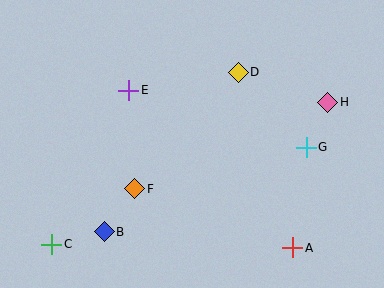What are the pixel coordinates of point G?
Point G is at (306, 147).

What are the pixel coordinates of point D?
Point D is at (238, 72).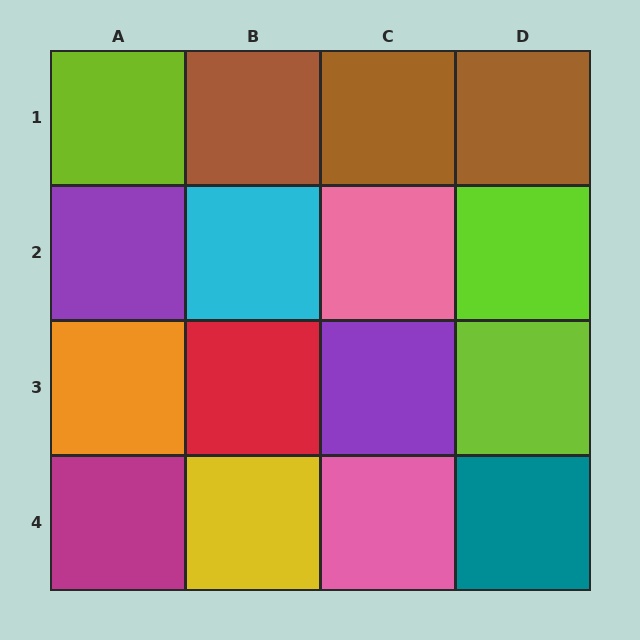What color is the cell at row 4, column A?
Magenta.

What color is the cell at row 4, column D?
Teal.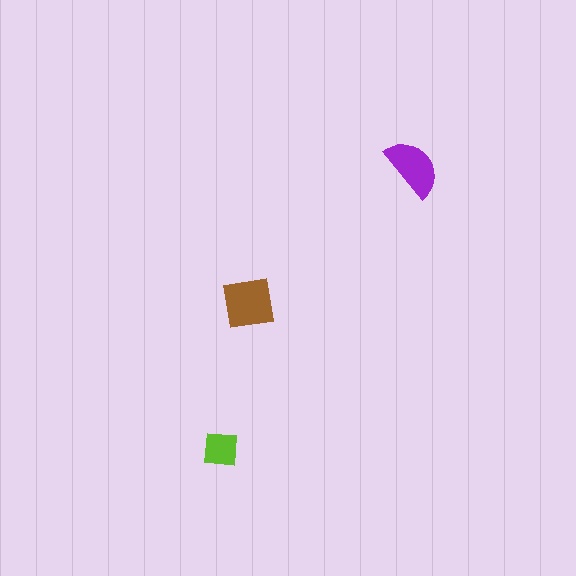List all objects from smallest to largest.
The lime square, the purple semicircle, the brown square.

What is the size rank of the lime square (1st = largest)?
3rd.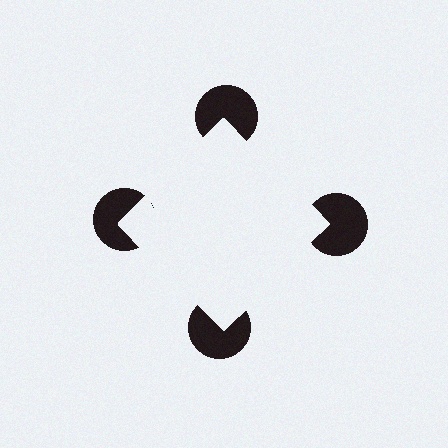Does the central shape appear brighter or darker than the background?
It typically appears slightly brighter than the background, even though no actual brightness change is drawn.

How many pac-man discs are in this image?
There are 4 — one at each vertex of the illusory square.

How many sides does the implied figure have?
4 sides.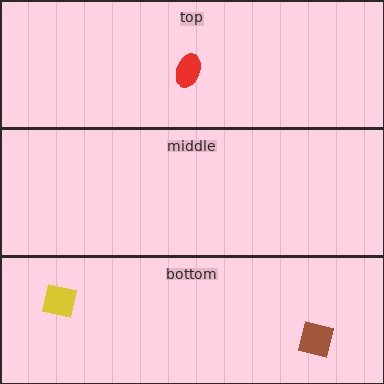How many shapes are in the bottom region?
2.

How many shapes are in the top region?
1.